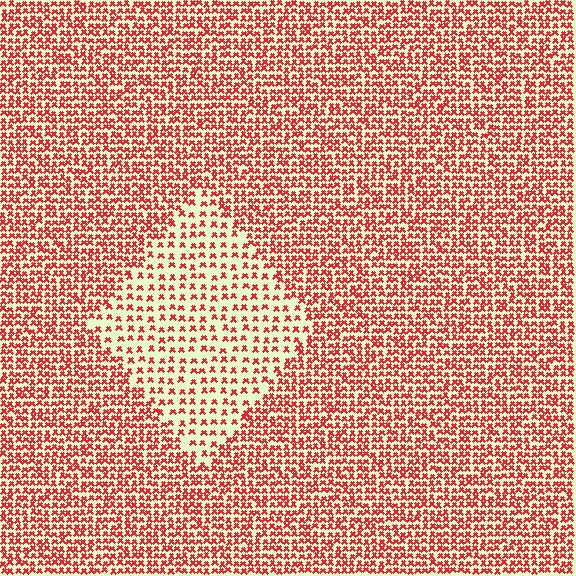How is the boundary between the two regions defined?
The boundary is defined by a change in element density (approximately 2.1x ratio). All elements are the same color, size, and shape.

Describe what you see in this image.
The image contains small red elements arranged at two different densities. A diamond-shaped region is visible where the elements are less densely packed than the surrounding area.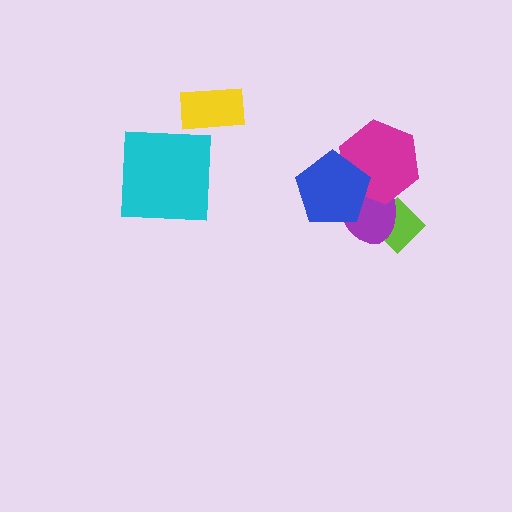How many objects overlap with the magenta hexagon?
2 objects overlap with the magenta hexagon.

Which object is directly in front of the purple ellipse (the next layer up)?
The magenta hexagon is directly in front of the purple ellipse.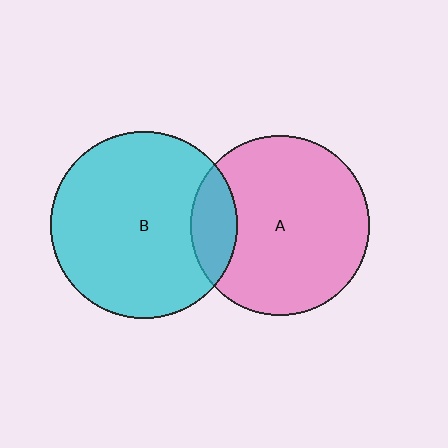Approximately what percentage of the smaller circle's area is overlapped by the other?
Approximately 15%.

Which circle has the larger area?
Circle B (cyan).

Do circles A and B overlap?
Yes.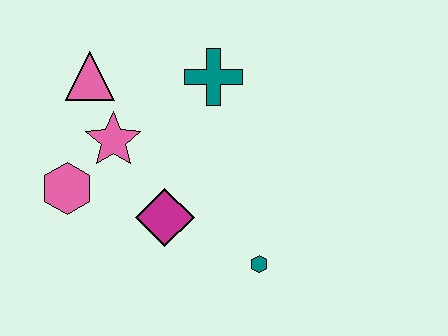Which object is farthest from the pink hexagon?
The teal hexagon is farthest from the pink hexagon.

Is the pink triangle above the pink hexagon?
Yes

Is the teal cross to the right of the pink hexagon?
Yes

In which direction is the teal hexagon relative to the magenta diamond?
The teal hexagon is to the right of the magenta diamond.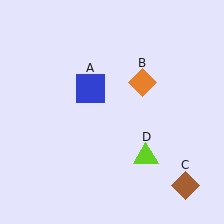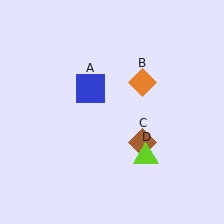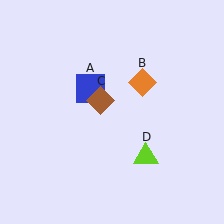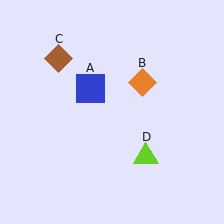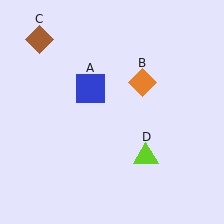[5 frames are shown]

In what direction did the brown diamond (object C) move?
The brown diamond (object C) moved up and to the left.